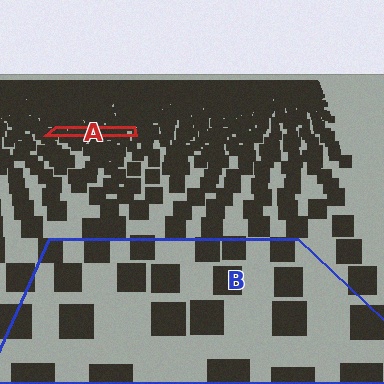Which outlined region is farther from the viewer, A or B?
Region A is farther from the viewer — the texture elements inside it appear smaller and more densely packed.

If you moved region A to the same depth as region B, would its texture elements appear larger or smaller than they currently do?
They would appear larger. At a closer depth, the same texture elements are projected at a bigger on-screen size.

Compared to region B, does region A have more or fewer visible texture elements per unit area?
Region A has more texture elements per unit area — they are packed more densely because it is farther away.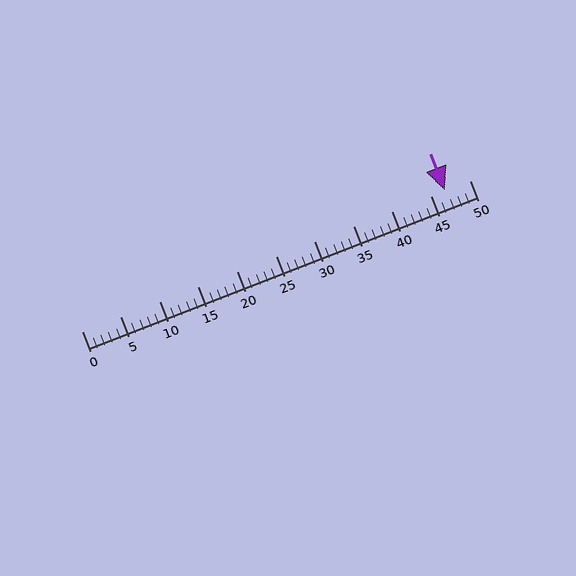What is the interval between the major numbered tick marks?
The major tick marks are spaced 5 units apart.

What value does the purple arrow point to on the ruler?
The purple arrow points to approximately 47.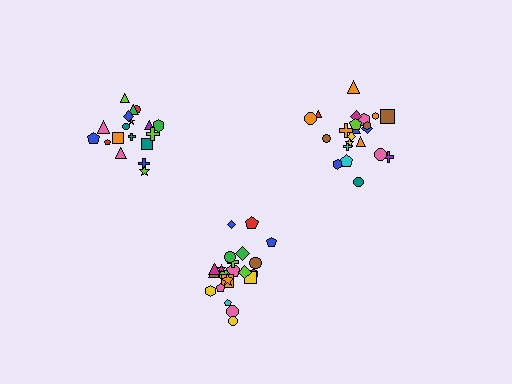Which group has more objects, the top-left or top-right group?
The top-right group.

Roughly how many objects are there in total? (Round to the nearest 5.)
Roughly 60 objects in total.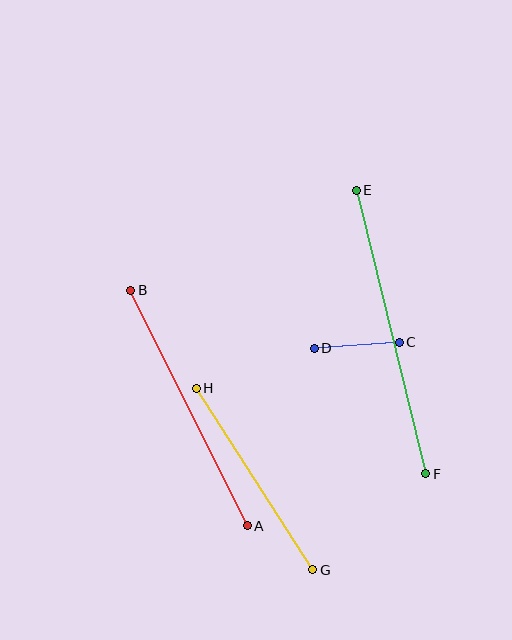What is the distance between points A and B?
The distance is approximately 263 pixels.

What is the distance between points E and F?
The distance is approximately 292 pixels.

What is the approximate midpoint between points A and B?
The midpoint is at approximately (189, 408) pixels.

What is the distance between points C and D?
The distance is approximately 85 pixels.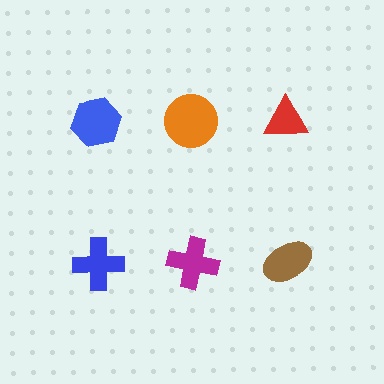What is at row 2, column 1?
A blue cross.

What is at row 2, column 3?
A brown ellipse.